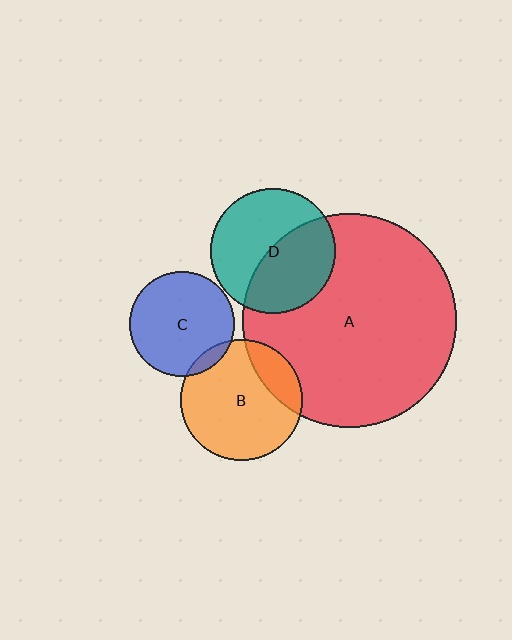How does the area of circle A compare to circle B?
Approximately 3.1 times.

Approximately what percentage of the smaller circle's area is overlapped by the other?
Approximately 10%.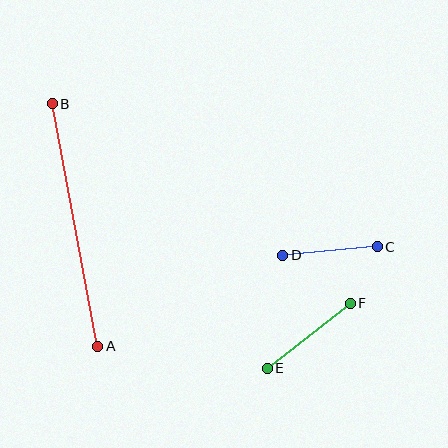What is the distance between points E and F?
The distance is approximately 105 pixels.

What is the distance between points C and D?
The distance is approximately 95 pixels.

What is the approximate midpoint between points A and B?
The midpoint is at approximately (75, 225) pixels.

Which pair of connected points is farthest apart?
Points A and B are farthest apart.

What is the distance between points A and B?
The distance is approximately 246 pixels.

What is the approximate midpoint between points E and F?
The midpoint is at approximately (309, 336) pixels.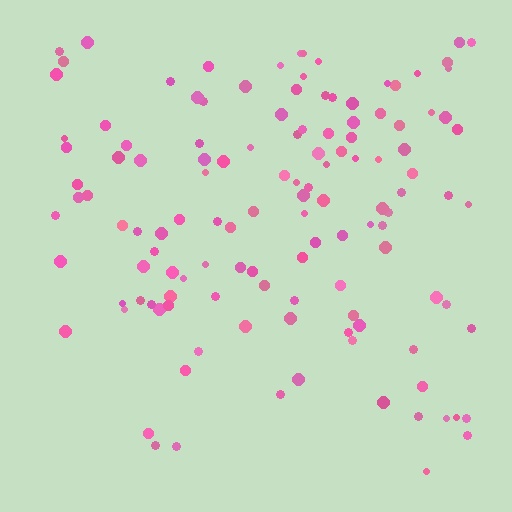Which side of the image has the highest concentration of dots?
The top.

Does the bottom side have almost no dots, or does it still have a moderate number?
Still a moderate number, just noticeably fewer than the top.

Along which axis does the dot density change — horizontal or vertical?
Vertical.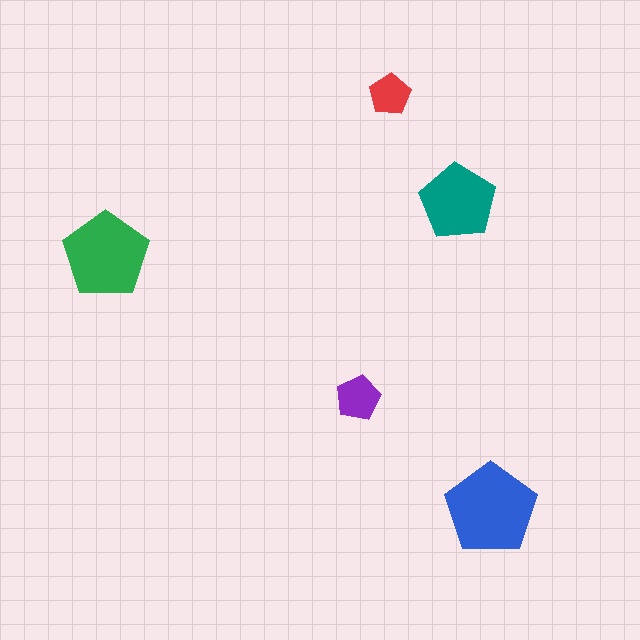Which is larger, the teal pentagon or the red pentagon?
The teal one.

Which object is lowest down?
The blue pentagon is bottommost.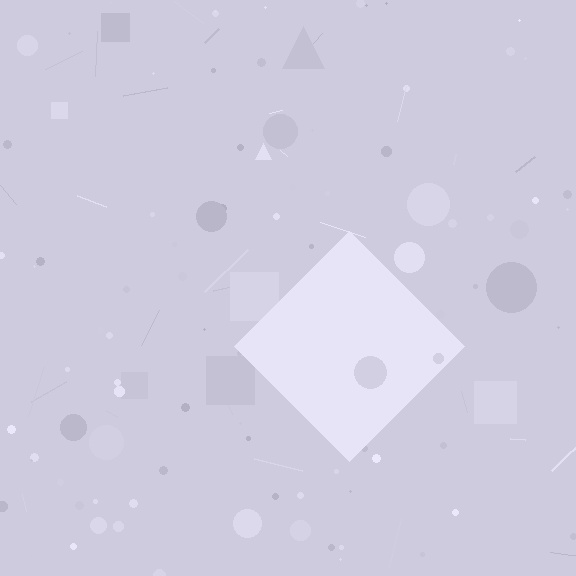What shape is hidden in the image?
A diamond is hidden in the image.